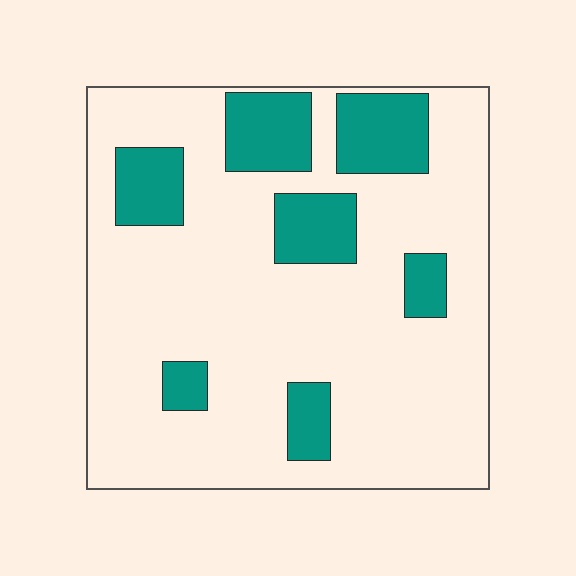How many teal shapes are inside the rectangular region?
7.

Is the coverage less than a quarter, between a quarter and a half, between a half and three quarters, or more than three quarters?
Less than a quarter.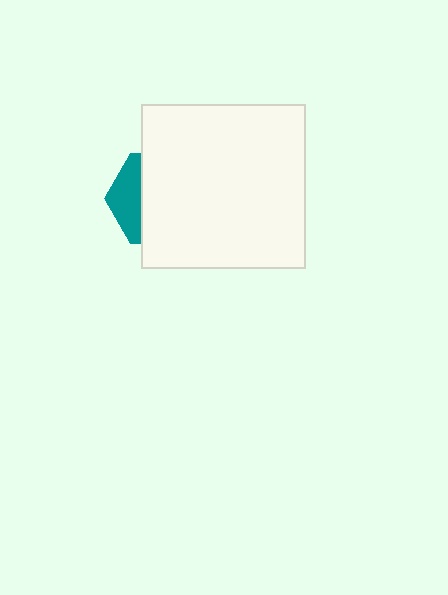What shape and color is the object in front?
The object in front is a white square.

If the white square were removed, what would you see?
You would see the complete teal hexagon.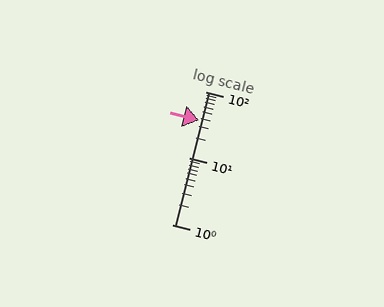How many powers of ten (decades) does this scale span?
The scale spans 2 decades, from 1 to 100.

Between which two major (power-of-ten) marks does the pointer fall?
The pointer is between 10 and 100.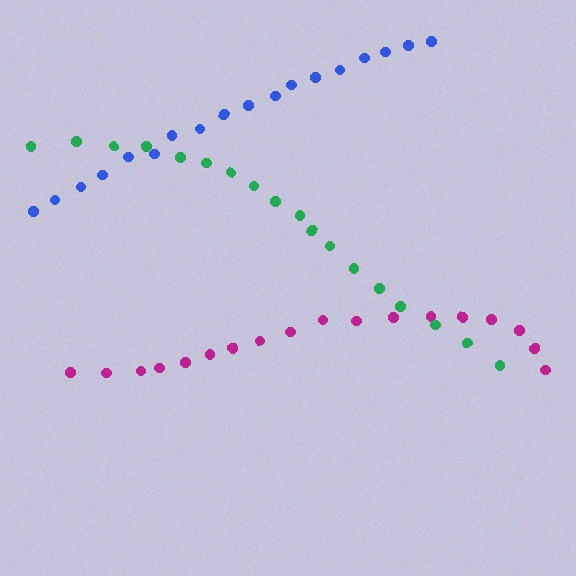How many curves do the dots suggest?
There are 3 distinct paths.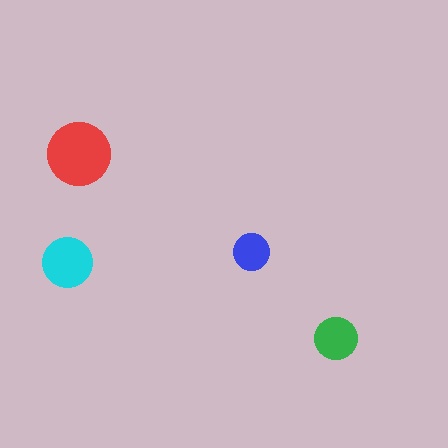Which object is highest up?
The red circle is topmost.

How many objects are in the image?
There are 4 objects in the image.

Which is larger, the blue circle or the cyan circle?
The cyan one.